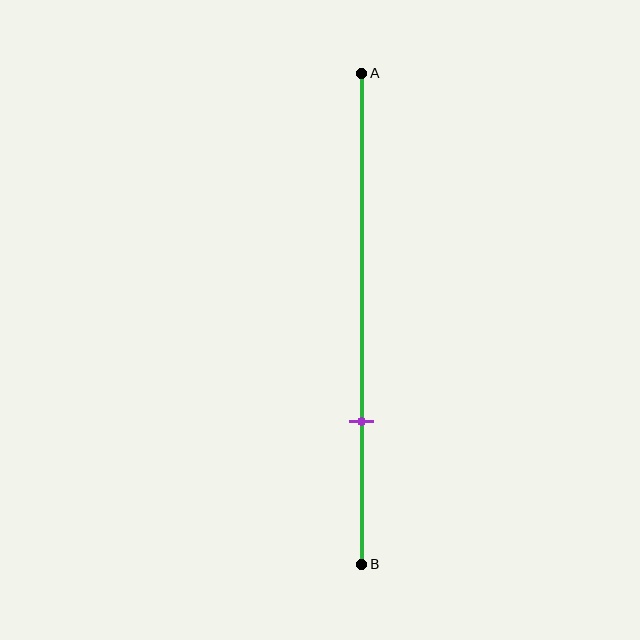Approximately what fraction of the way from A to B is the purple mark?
The purple mark is approximately 70% of the way from A to B.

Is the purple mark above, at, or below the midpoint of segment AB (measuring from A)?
The purple mark is below the midpoint of segment AB.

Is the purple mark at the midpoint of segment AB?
No, the mark is at about 70% from A, not at the 50% midpoint.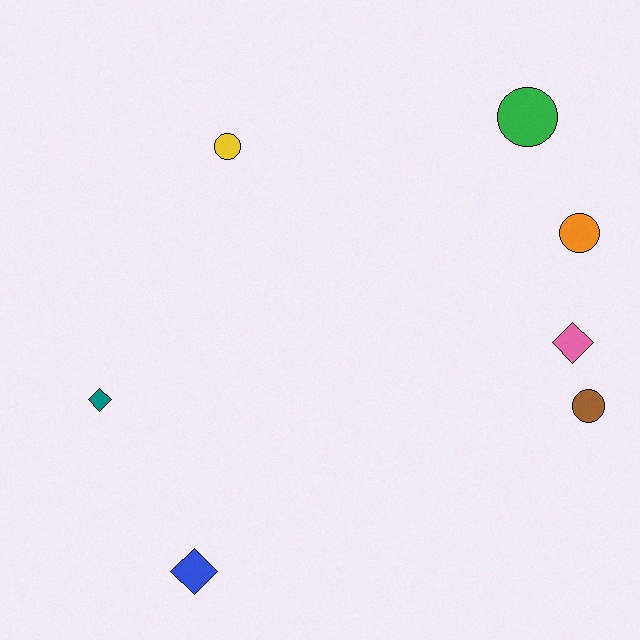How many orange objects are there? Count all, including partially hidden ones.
There is 1 orange object.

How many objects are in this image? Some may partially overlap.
There are 7 objects.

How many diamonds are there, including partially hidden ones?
There are 3 diamonds.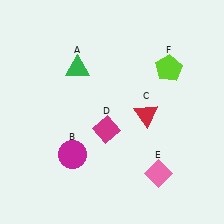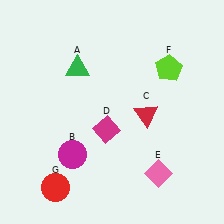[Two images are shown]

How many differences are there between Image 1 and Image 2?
There is 1 difference between the two images.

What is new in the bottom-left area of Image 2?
A red circle (G) was added in the bottom-left area of Image 2.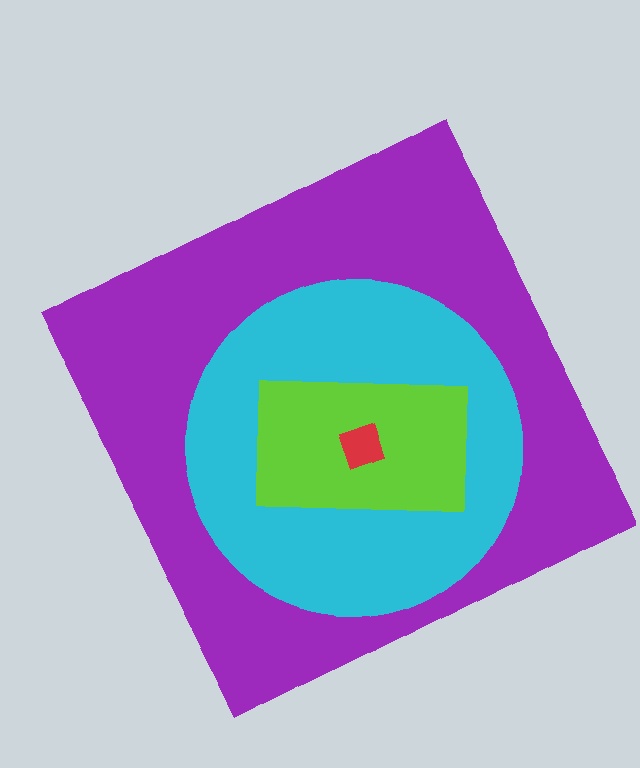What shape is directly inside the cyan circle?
The lime rectangle.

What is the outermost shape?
The purple square.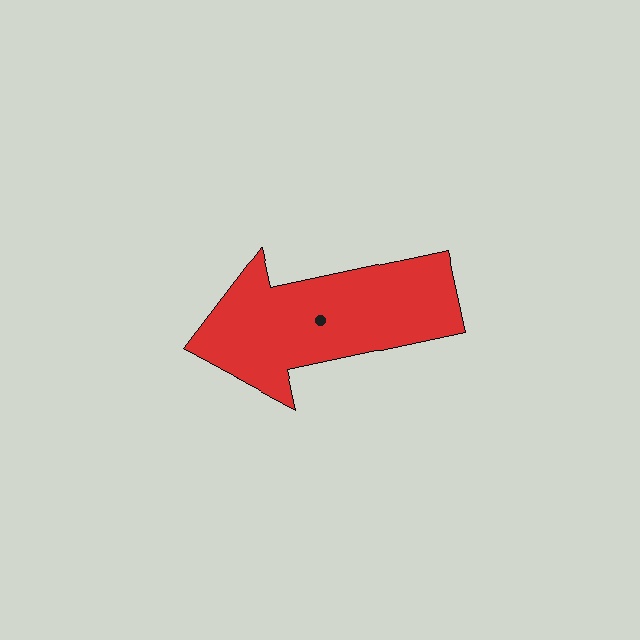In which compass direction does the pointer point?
West.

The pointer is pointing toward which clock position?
Roughly 9 o'clock.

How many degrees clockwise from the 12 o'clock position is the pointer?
Approximately 258 degrees.